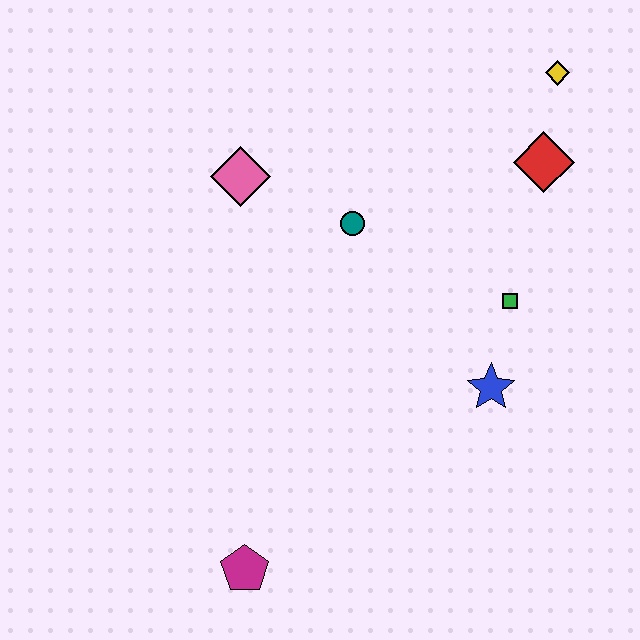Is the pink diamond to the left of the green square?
Yes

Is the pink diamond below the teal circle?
No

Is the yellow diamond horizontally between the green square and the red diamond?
No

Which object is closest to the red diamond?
The yellow diamond is closest to the red diamond.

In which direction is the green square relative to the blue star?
The green square is above the blue star.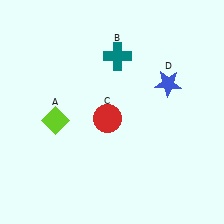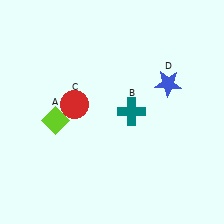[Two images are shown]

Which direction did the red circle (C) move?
The red circle (C) moved left.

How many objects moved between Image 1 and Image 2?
2 objects moved between the two images.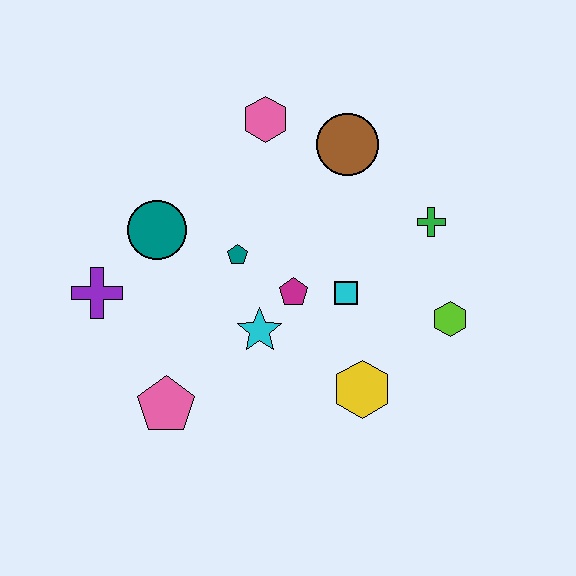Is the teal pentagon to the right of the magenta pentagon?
No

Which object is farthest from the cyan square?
The purple cross is farthest from the cyan square.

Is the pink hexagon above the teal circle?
Yes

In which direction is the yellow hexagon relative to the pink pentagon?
The yellow hexagon is to the right of the pink pentagon.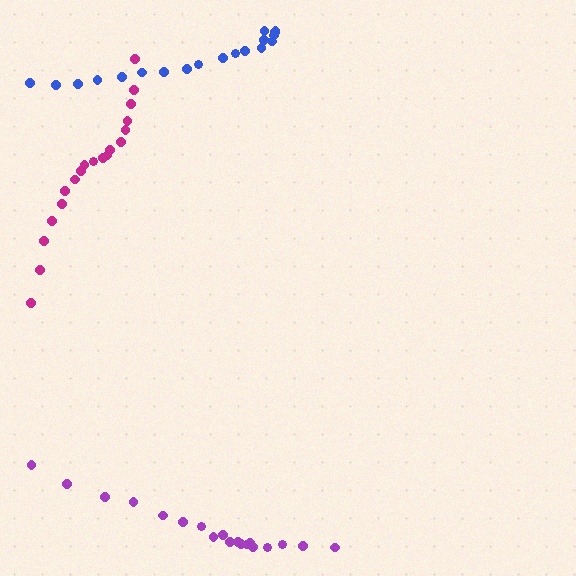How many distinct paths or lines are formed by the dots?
There are 3 distinct paths.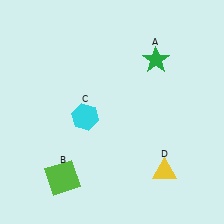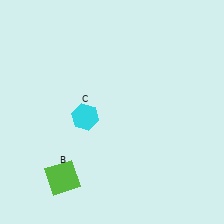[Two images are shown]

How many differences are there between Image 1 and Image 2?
There are 2 differences between the two images.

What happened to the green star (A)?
The green star (A) was removed in Image 2. It was in the top-right area of Image 1.